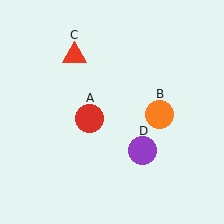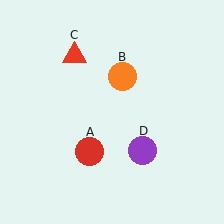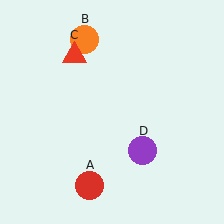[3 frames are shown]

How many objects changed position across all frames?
2 objects changed position: red circle (object A), orange circle (object B).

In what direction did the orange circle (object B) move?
The orange circle (object B) moved up and to the left.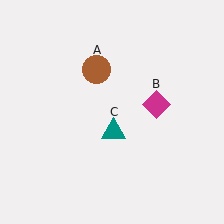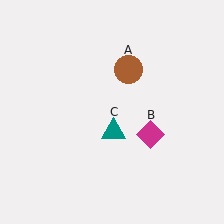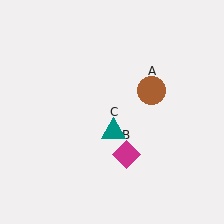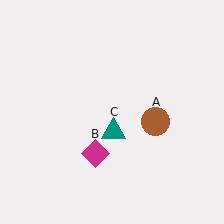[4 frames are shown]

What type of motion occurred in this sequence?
The brown circle (object A), magenta diamond (object B) rotated clockwise around the center of the scene.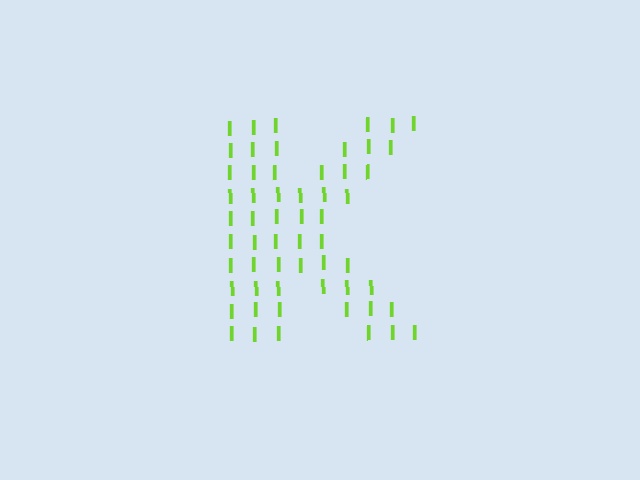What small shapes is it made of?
It is made of small letter I's.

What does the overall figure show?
The overall figure shows the letter K.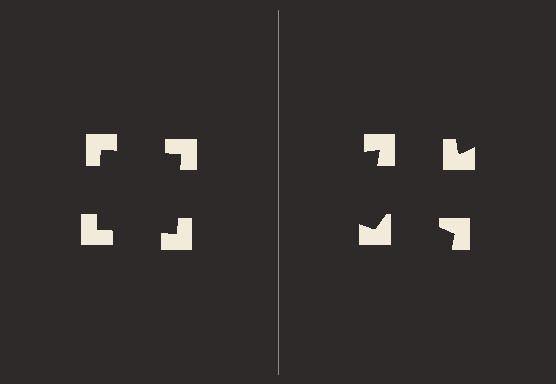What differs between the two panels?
The notched squares are positioned identically on both sides; only the wedge orientations differ. On the left they align to a square; on the right they are misaligned.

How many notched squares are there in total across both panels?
8 — 4 on each side.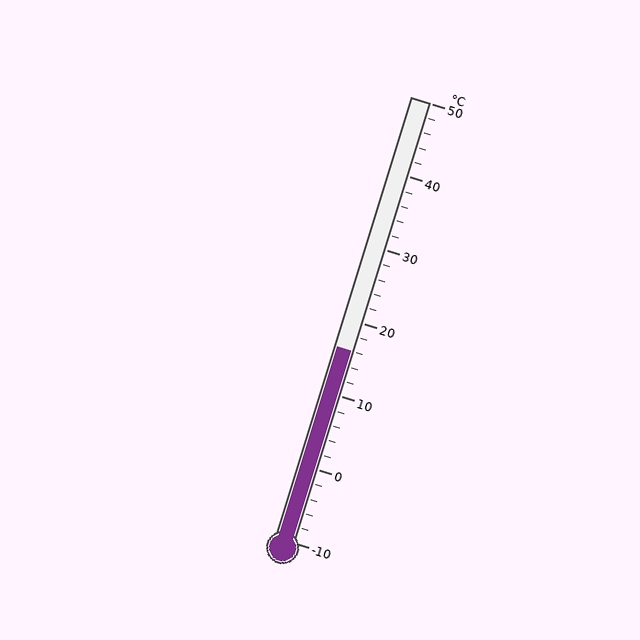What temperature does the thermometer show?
The thermometer shows approximately 16°C.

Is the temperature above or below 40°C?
The temperature is below 40°C.